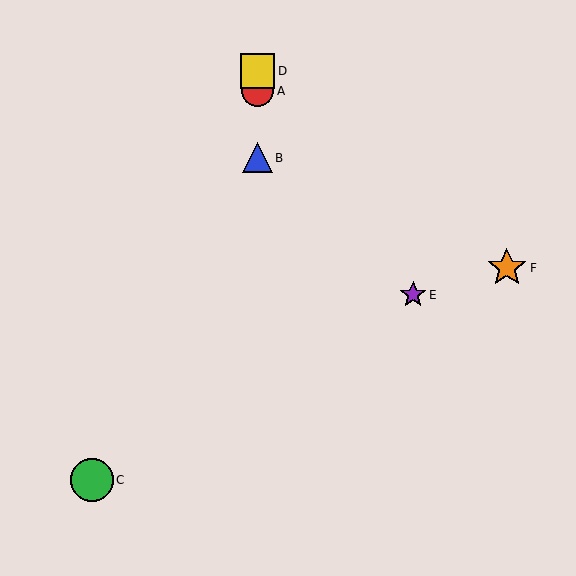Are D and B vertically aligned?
Yes, both are at x≈258.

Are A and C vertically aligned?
No, A is at x≈258 and C is at x≈92.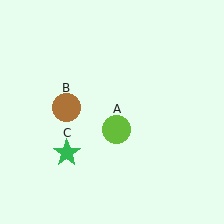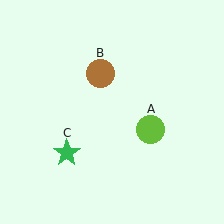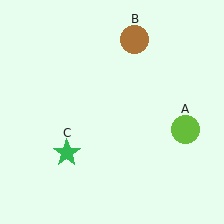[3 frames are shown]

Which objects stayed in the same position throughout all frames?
Green star (object C) remained stationary.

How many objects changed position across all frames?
2 objects changed position: lime circle (object A), brown circle (object B).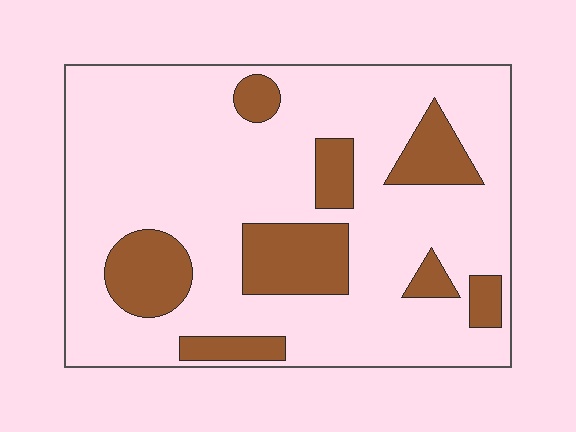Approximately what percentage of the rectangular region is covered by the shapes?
Approximately 20%.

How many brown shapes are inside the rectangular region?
8.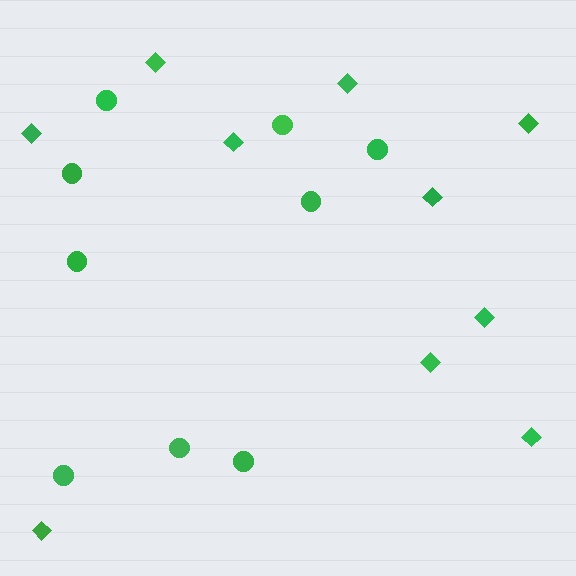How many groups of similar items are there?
There are 2 groups: one group of diamonds (10) and one group of circles (9).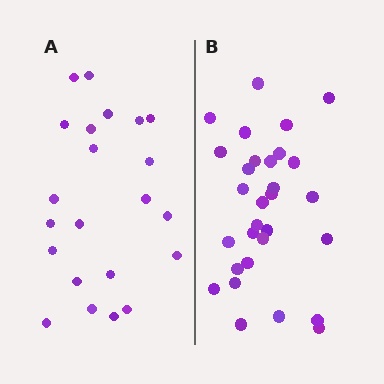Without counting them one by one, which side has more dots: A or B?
Region B (the right region) has more dots.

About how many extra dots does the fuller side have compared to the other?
Region B has roughly 8 or so more dots than region A.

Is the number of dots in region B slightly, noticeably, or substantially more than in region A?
Region B has noticeably more, but not dramatically so. The ratio is roughly 1.4 to 1.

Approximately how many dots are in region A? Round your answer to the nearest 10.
About 20 dots. (The exact count is 22, which rounds to 20.)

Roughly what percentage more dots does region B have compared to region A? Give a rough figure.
About 35% more.